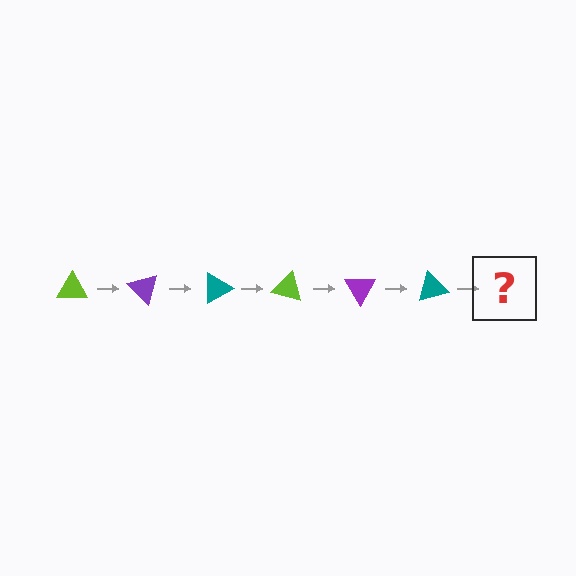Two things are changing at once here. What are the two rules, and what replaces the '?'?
The two rules are that it rotates 45 degrees each step and the color cycles through lime, purple, and teal. The '?' should be a lime triangle, rotated 270 degrees from the start.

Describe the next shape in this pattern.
It should be a lime triangle, rotated 270 degrees from the start.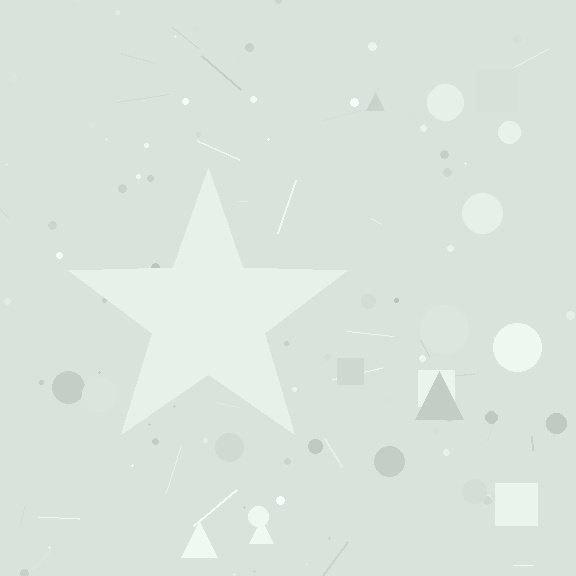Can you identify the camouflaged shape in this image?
The camouflaged shape is a star.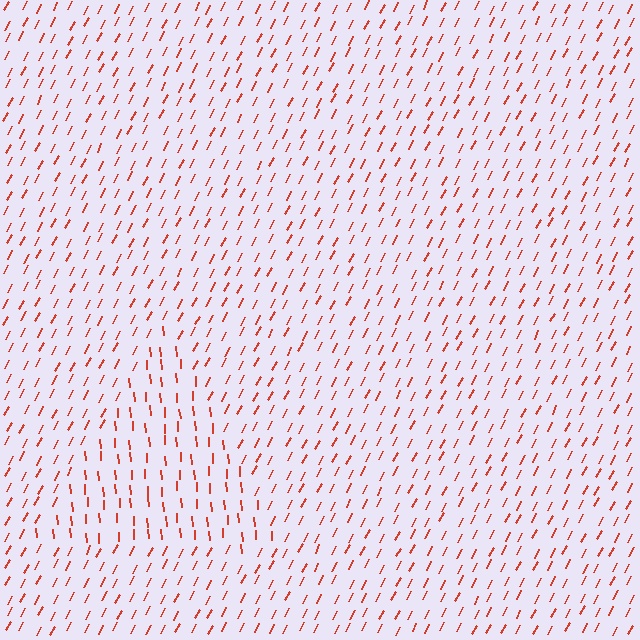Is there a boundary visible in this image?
Yes, there is a texture boundary formed by a change in line orientation.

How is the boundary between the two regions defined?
The boundary is defined purely by a change in line orientation (approximately 31 degrees difference). All lines are the same color and thickness.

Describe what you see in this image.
The image is filled with small red line segments. A triangle region in the image has lines oriented differently from the surrounding lines, creating a visible texture boundary.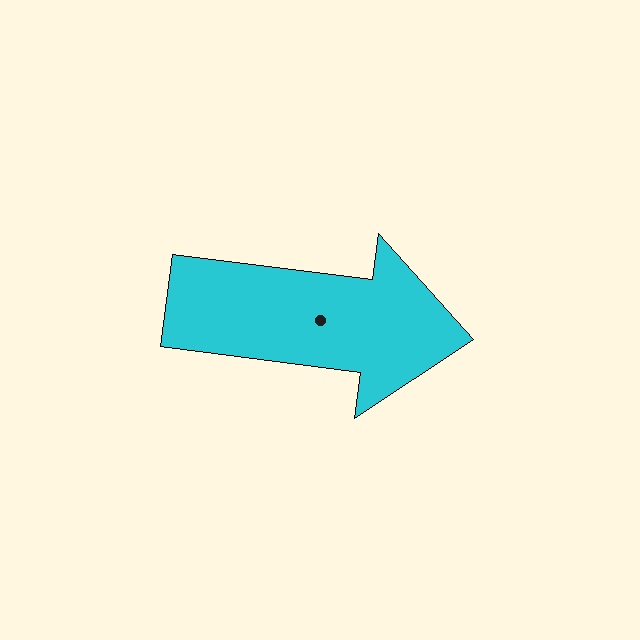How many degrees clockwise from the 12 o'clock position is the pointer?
Approximately 97 degrees.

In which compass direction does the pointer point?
East.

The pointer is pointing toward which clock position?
Roughly 3 o'clock.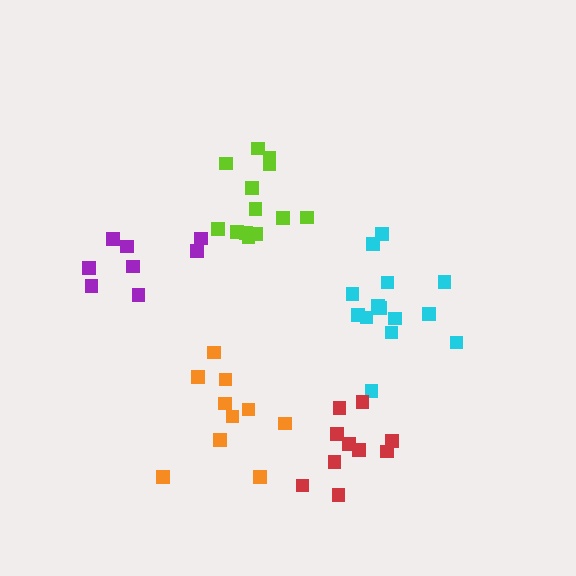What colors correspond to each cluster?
The clusters are colored: lime, cyan, red, purple, orange.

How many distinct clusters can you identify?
There are 5 distinct clusters.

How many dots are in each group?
Group 1: 13 dots, Group 2: 14 dots, Group 3: 10 dots, Group 4: 8 dots, Group 5: 10 dots (55 total).